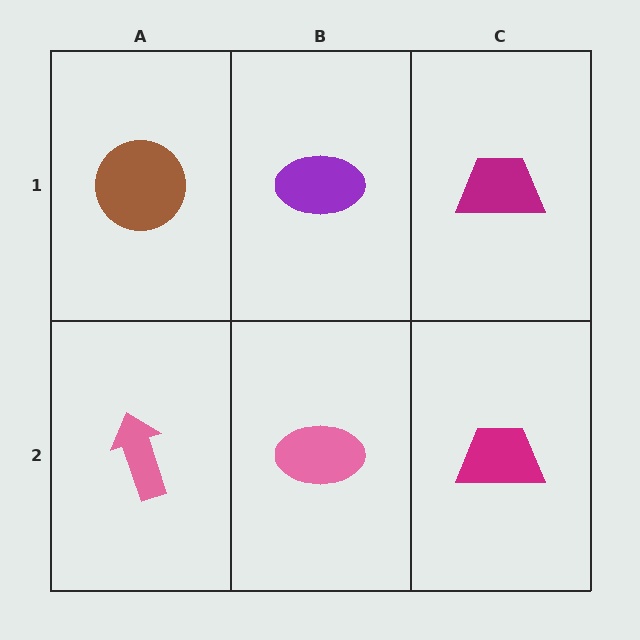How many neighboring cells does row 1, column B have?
3.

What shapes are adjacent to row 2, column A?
A brown circle (row 1, column A), a pink ellipse (row 2, column B).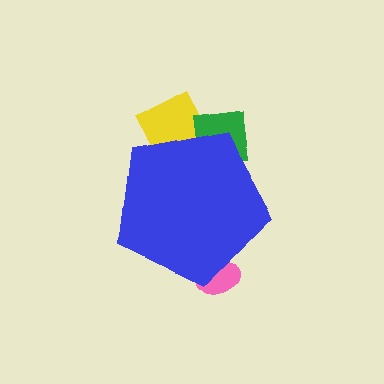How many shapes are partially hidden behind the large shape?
3 shapes are partially hidden.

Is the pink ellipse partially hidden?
Yes, the pink ellipse is partially hidden behind the blue pentagon.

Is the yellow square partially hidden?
Yes, the yellow square is partially hidden behind the blue pentagon.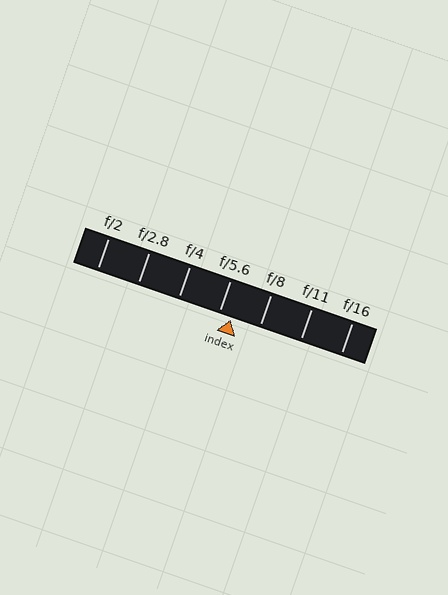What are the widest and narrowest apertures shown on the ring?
The widest aperture shown is f/2 and the narrowest is f/16.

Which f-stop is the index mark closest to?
The index mark is closest to f/5.6.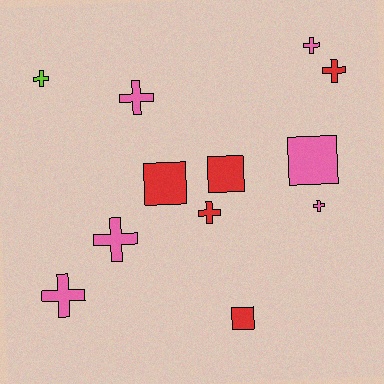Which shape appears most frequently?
Cross, with 8 objects.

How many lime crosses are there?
There is 1 lime cross.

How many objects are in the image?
There are 12 objects.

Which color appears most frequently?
Pink, with 6 objects.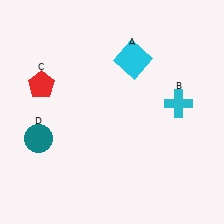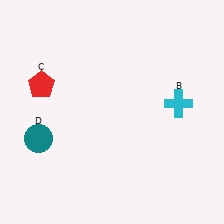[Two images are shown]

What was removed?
The cyan square (A) was removed in Image 2.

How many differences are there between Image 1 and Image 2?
There is 1 difference between the two images.